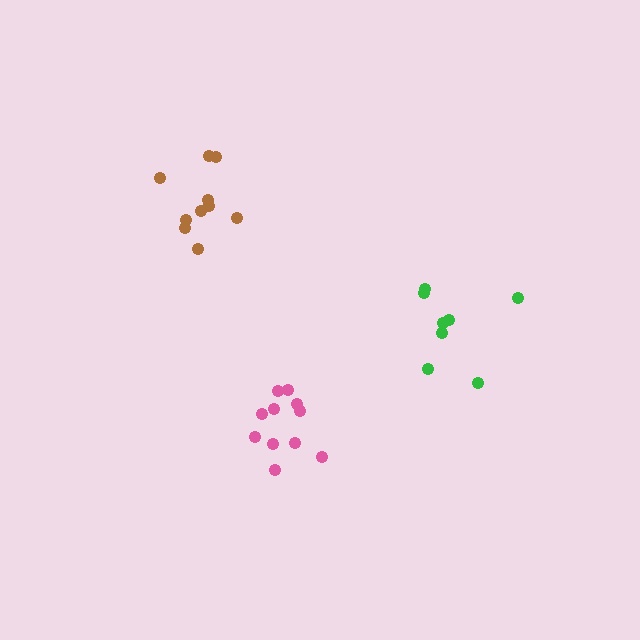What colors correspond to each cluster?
The clusters are colored: brown, green, pink.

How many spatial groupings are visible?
There are 3 spatial groupings.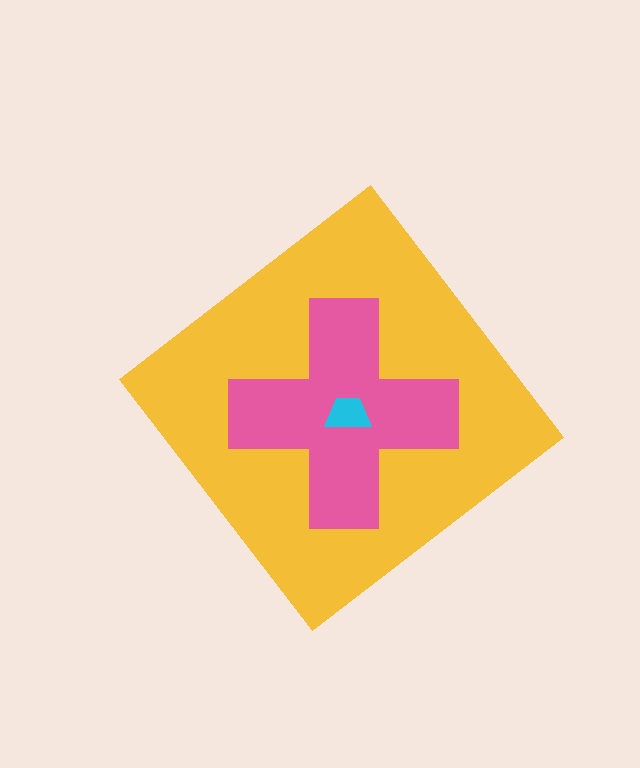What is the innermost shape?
The cyan trapezoid.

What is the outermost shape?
The yellow diamond.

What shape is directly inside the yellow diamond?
The pink cross.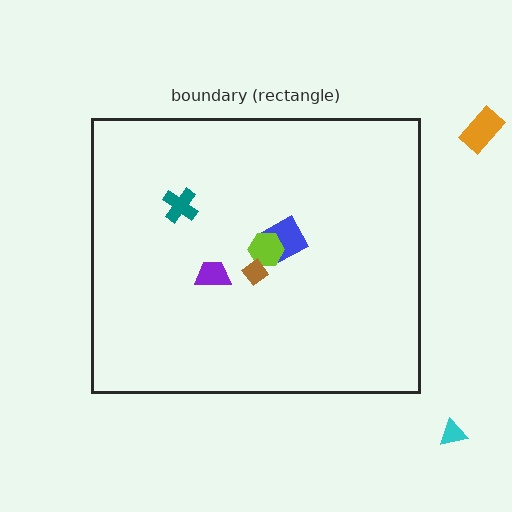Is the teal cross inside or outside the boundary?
Inside.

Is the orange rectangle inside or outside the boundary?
Outside.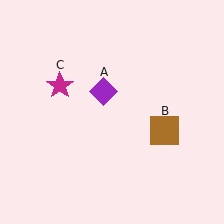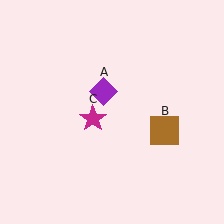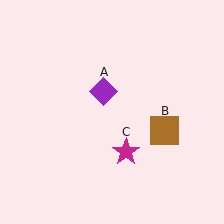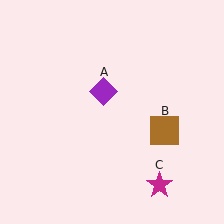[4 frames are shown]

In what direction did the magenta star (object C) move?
The magenta star (object C) moved down and to the right.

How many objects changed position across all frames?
1 object changed position: magenta star (object C).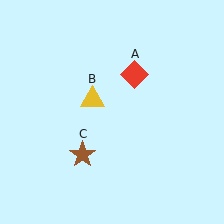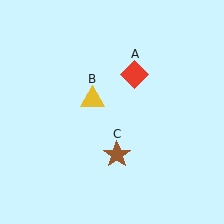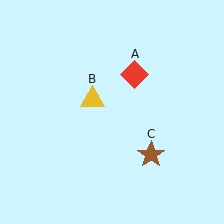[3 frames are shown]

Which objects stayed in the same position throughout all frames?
Red diamond (object A) and yellow triangle (object B) remained stationary.